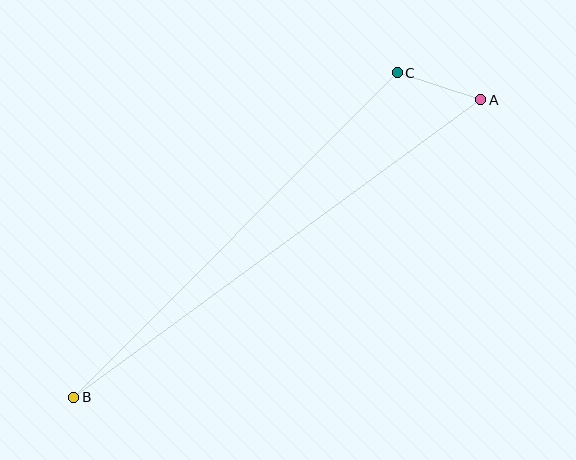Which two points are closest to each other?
Points A and C are closest to each other.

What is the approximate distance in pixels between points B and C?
The distance between B and C is approximately 458 pixels.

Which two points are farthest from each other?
Points A and B are farthest from each other.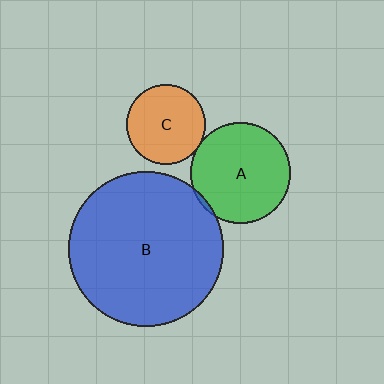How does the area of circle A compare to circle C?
Approximately 1.6 times.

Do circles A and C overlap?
Yes.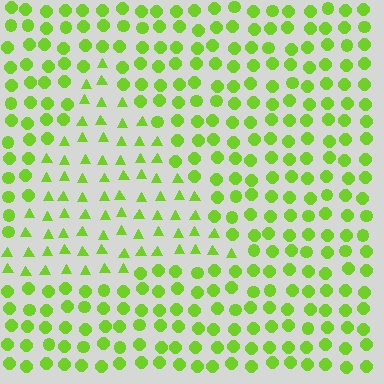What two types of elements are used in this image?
The image uses triangles inside the triangle region and circles outside it.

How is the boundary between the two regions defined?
The boundary is defined by a change in element shape: triangles inside vs. circles outside. All elements share the same color and spacing.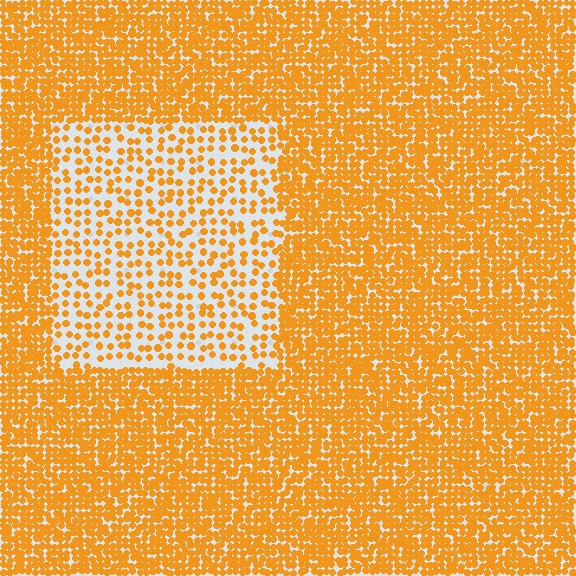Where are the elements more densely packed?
The elements are more densely packed outside the rectangle boundary.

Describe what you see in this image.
The image contains small orange elements arranged at two different densities. A rectangle-shaped region is visible where the elements are less densely packed than the surrounding area.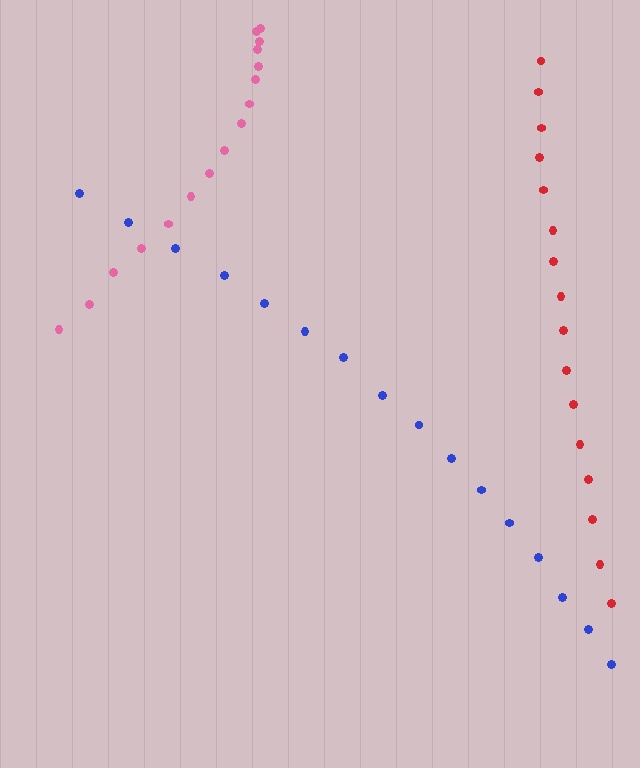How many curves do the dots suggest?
There are 3 distinct paths.